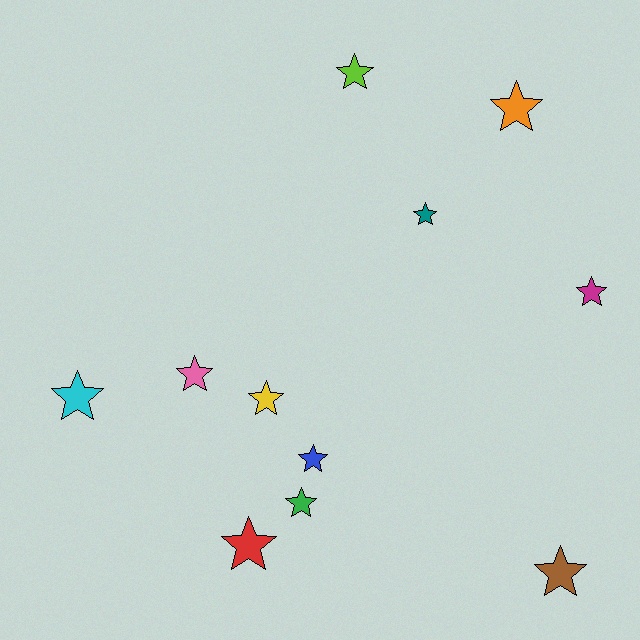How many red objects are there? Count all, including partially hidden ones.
There is 1 red object.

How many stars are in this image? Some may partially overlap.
There are 11 stars.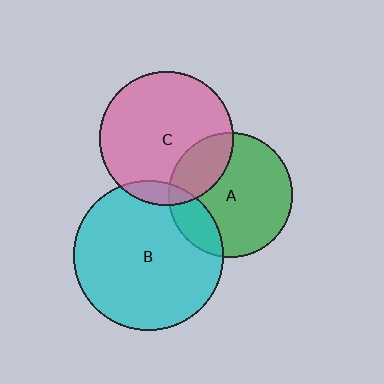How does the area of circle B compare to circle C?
Approximately 1.2 times.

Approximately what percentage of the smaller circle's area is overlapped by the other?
Approximately 25%.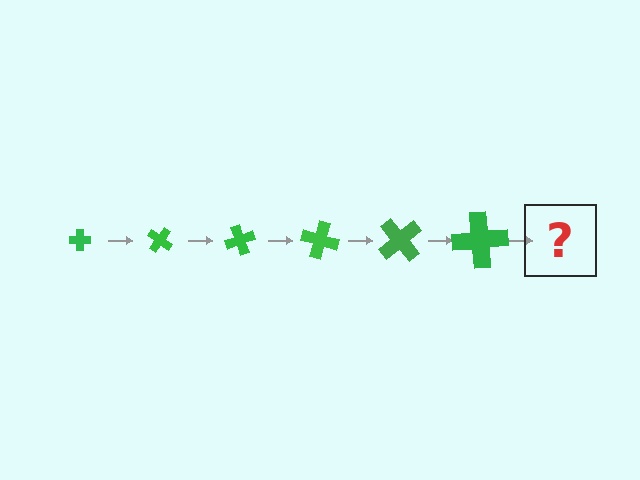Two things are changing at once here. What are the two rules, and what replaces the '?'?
The two rules are that the cross grows larger each step and it rotates 35 degrees each step. The '?' should be a cross, larger than the previous one and rotated 210 degrees from the start.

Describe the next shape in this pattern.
It should be a cross, larger than the previous one and rotated 210 degrees from the start.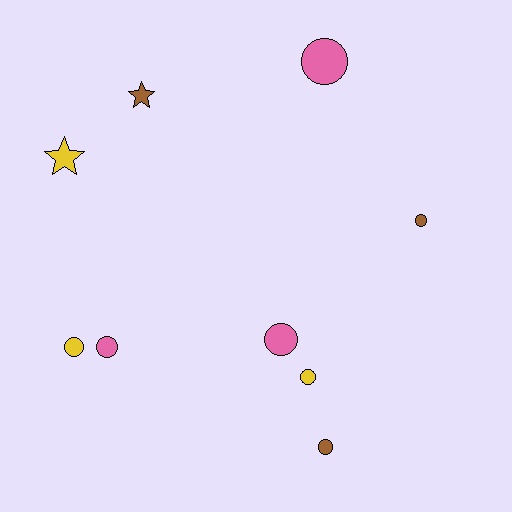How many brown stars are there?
There is 1 brown star.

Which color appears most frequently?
Yellow, with 3 objects.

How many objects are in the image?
There are 9 objects.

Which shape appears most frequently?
Circle, with 7 objects.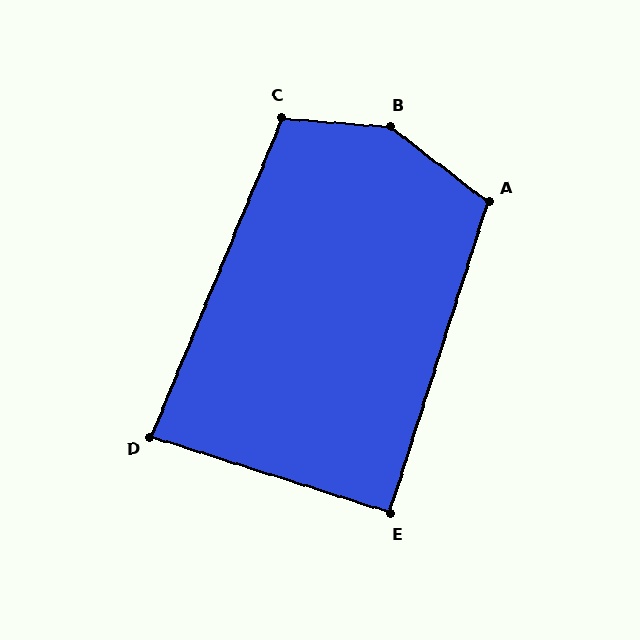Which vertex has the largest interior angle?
B, at approximately 147 degrees.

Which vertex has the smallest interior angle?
D, at approximately 85 degrees.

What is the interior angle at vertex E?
Approximately 90 degrees (approximately right).